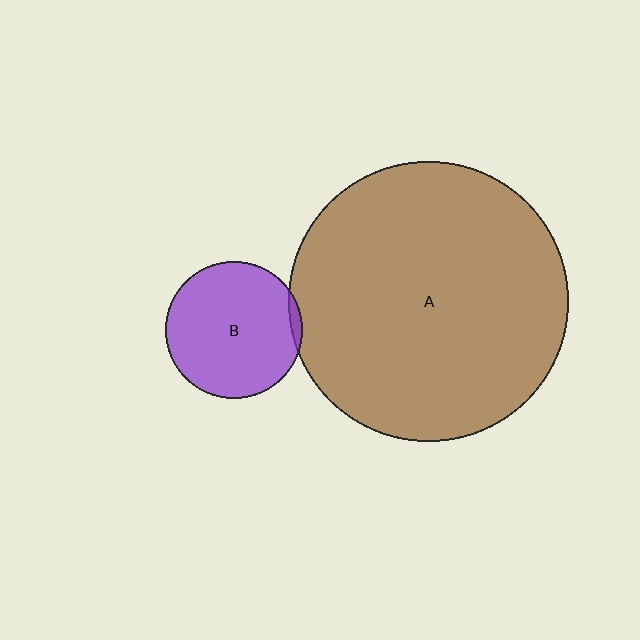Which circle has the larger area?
Circle A (brown).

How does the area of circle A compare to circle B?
Approximately 4.2 times.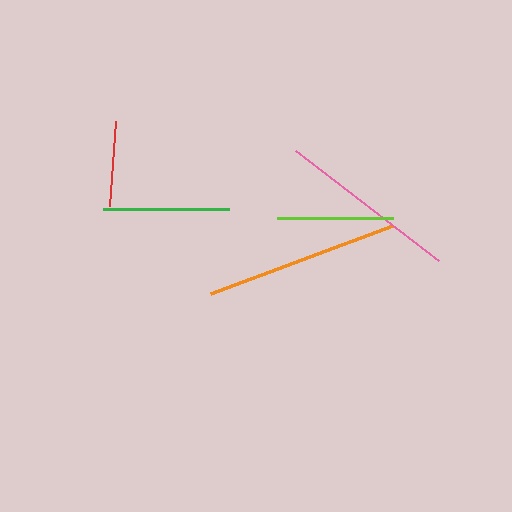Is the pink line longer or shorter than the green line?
The pink line is longer than the green line.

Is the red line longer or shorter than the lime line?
The lime line is longer than the red line.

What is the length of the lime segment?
The lime segment is approximately 116 pixels long.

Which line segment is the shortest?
The red line is the shortest at approximately 85 pixels.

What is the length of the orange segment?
The orange segment is approximately 194 pixels long.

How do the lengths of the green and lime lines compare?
The green and lime lines are approximately the same length.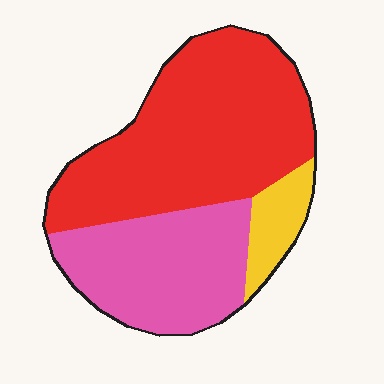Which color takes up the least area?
Yellow, at roughly 10%.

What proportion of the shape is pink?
Pink takes up between a third and a half of the shape.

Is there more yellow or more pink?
Pink.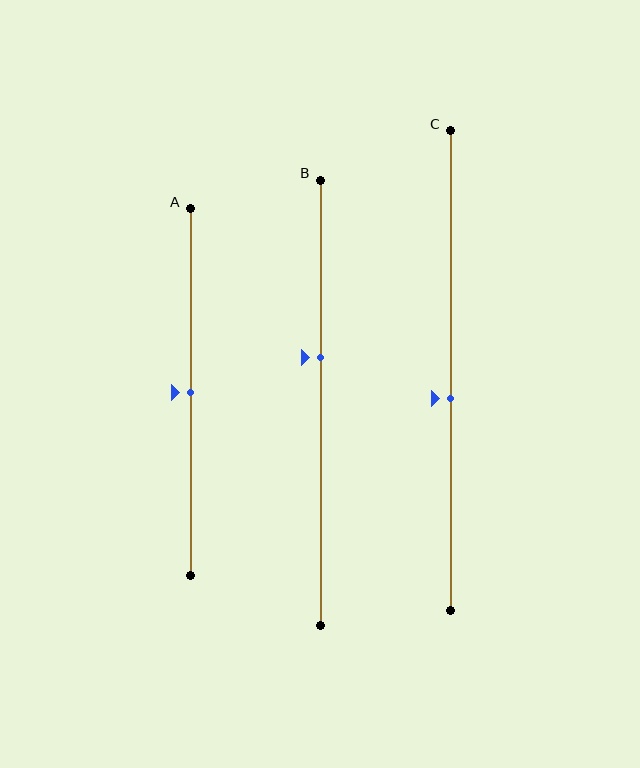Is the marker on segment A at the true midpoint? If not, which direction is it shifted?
Yes, the marker on segment A is at the true midpoint.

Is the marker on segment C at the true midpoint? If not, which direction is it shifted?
No, the marker on segment C is shifted downward by about 6% of the segment length.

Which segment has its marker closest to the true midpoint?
Segment A has its marker closest to the true midpoint.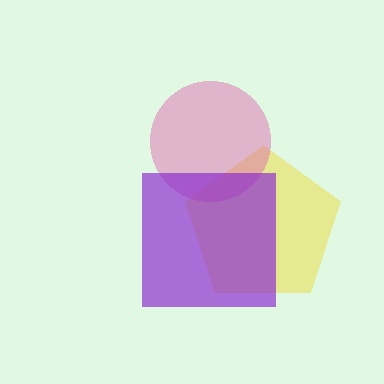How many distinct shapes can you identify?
There are 3 distinct shapes: a yellow pentagon, a pink circle, a purple square.